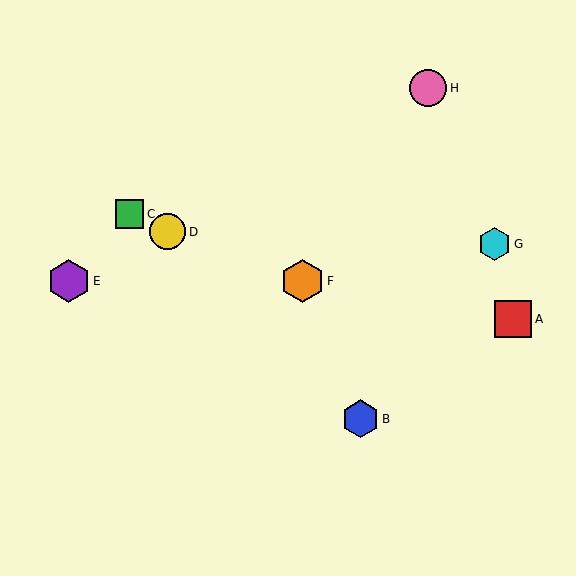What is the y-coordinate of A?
Object A is at y≈319.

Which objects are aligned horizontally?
Objects E, F are aligned horizontally.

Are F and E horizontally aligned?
Yes, both are at y≈281.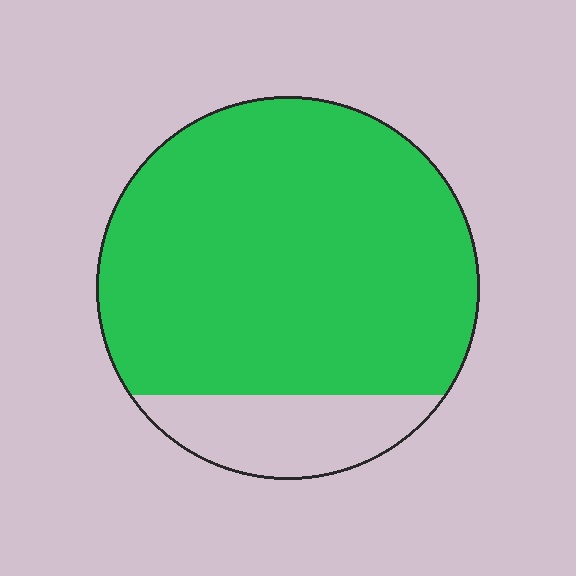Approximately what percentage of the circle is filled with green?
Approximately 85%.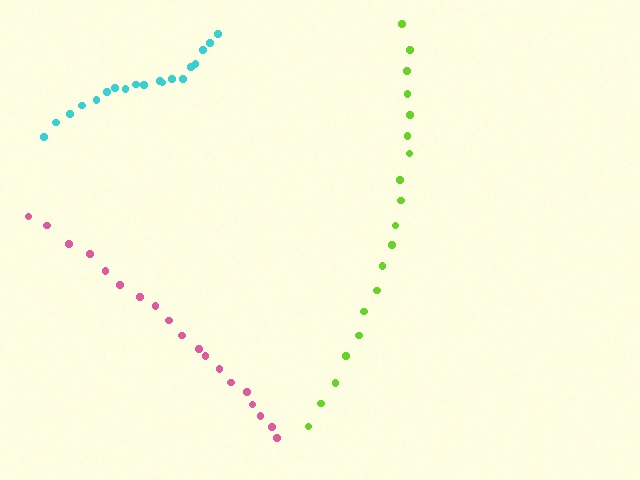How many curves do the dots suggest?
There are 3 distinct paths.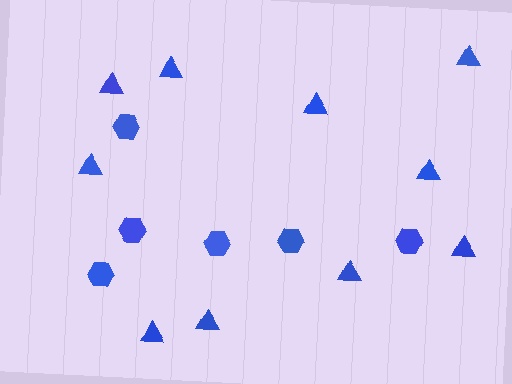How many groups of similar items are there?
There are 2 groups: one group of hexagons (6) and one group of triangles (10).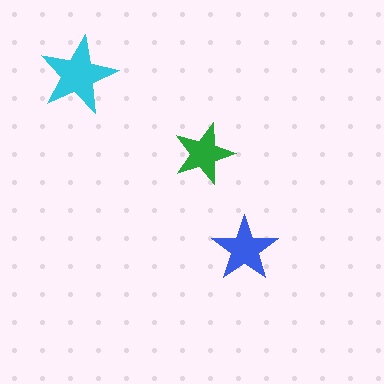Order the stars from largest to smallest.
the cyan one, the blue one, the green one.